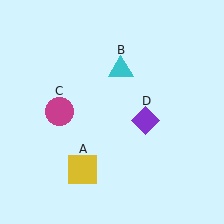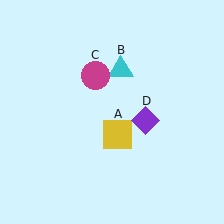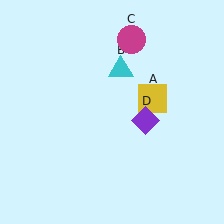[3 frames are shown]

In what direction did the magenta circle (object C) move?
The magenta circle (object C) moved up and to the right.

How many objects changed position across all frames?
2 objects changed position: yellow square (object A), magenta circle (object C).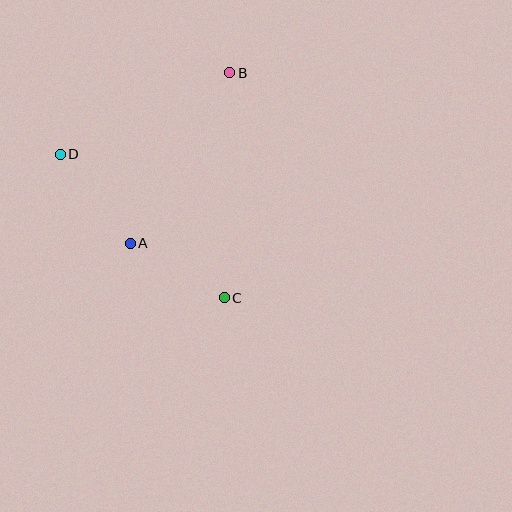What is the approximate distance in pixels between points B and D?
The distance between B and D is approximately 188 pixels.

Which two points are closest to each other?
Points A and C are closest to each other.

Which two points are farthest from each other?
Points B and C are farthest from each other.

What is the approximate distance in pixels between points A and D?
The distance between A and D is approximately 113 pixels.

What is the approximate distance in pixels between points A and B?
The distance between A and B is approximately 197 pixels.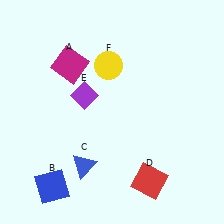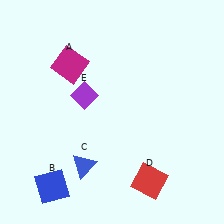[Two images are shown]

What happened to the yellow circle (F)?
The yellow circle (F) was removed in Image 2. It was in the top-left area of Image 1.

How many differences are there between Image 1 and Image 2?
There is 1 difference between the two images.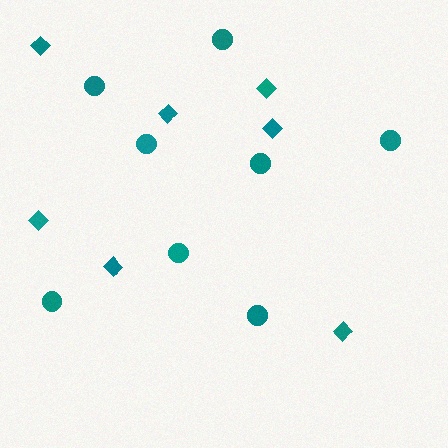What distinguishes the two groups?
There are 2 groups: one group of diamonds (7) and one group of circles (8).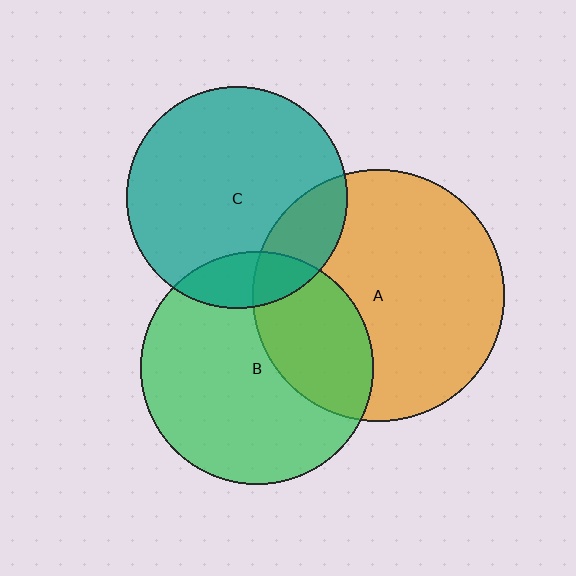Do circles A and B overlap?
Yes.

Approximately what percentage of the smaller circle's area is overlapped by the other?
Approximately 35%.